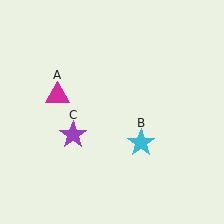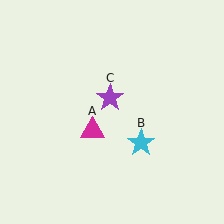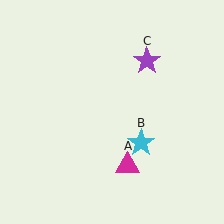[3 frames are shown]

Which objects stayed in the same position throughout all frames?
Cyan star (object B) remained stationary.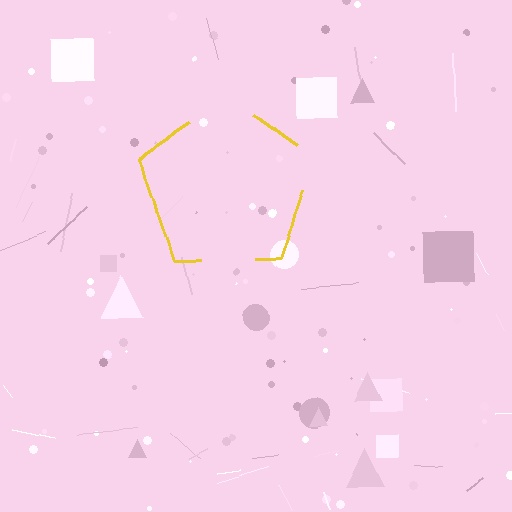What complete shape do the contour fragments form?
The contour fragments form a pentagon.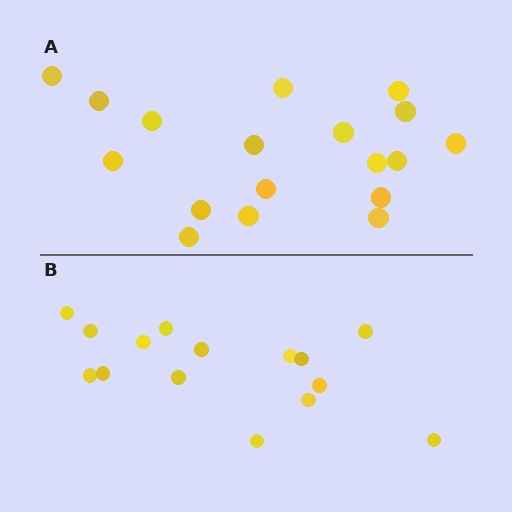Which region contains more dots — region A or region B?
Region A (the top region) has more dots.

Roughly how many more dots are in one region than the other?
Region A has just a few more — roughly 2 or 3 more dots than region B.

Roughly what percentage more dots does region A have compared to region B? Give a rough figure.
About 20% more.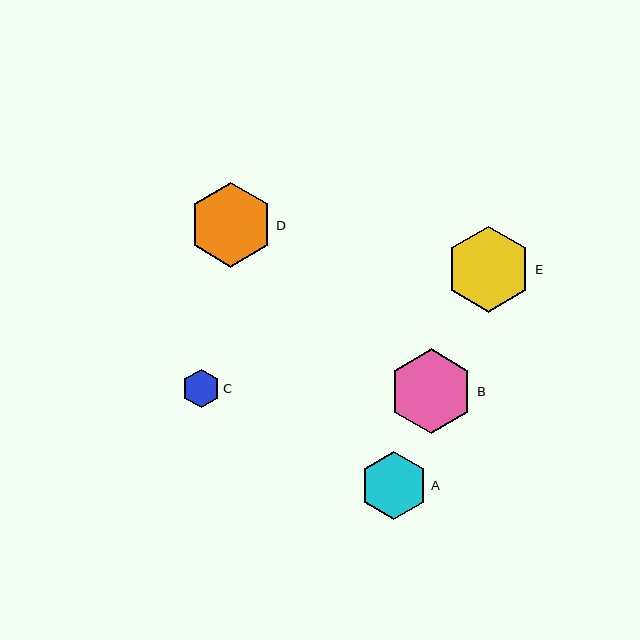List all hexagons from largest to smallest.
From largest to smallest: E, B, D, A, C.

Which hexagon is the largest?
Hexagon E is the largest with a size of approximately 86 pixels.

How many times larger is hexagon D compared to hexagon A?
Hexagon D is approximately 1.2 times the size of hexagon A.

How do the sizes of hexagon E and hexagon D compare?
Hexagon E and hexagon D are approximately the same size.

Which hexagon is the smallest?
Hexagon C is the smallest with a size of approximately 39 pixels.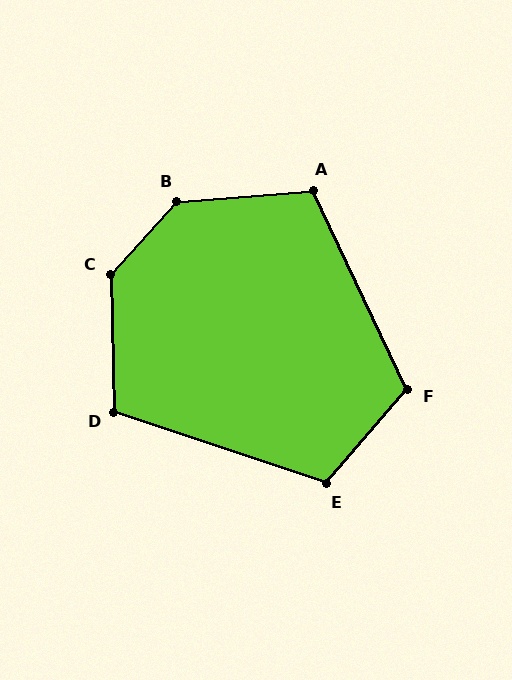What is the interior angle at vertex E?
Approximately 113 degrees (obtuse).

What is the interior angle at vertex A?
Approximately 111 degrees (obtuse).